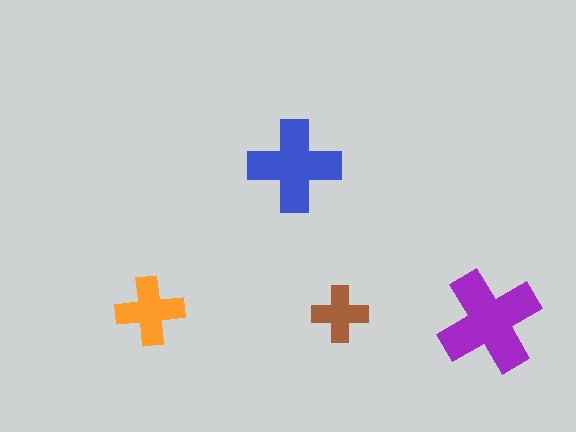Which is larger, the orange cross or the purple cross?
The purple one.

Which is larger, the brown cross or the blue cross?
The blue one.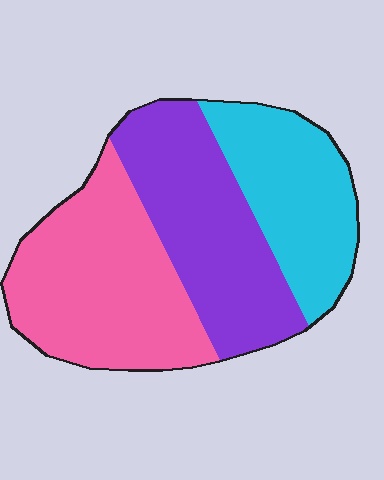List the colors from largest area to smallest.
From largest to smallest: pink, purple, cyan.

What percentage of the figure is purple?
Purple takes up about one third (1/3) of the figure.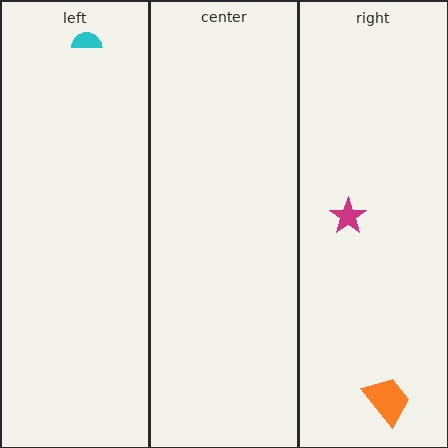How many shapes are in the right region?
2.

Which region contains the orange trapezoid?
The right region.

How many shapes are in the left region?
1.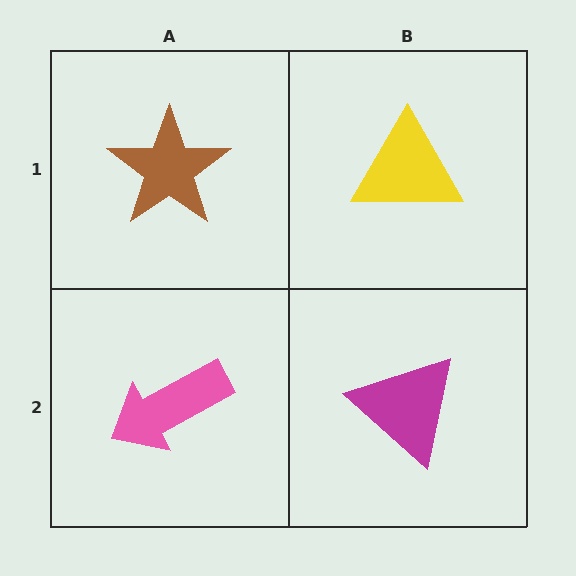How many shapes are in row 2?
2 shapes.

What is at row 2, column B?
A magenta triangle.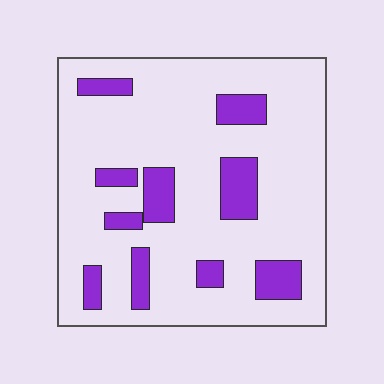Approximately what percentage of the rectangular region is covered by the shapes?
Approximately 20%.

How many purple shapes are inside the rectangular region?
10.